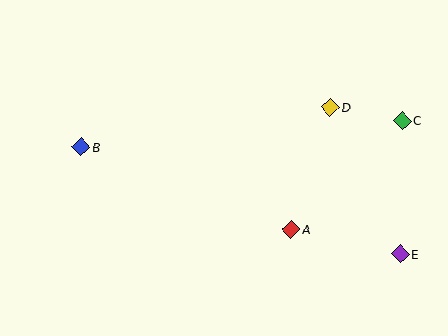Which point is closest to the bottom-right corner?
Point E is closest to the bottom-right corner.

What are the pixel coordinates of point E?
Point E is at (400, 254).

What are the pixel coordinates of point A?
Point A is at (291, 229).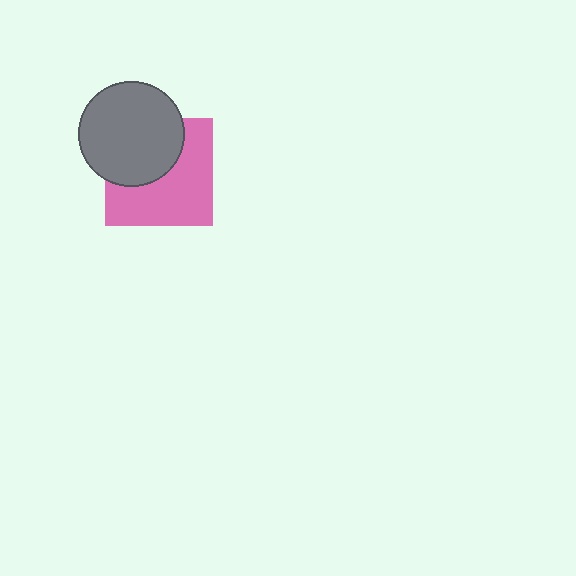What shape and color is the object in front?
The object in front is a gray circle.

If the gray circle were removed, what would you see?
You would see the complete pink square.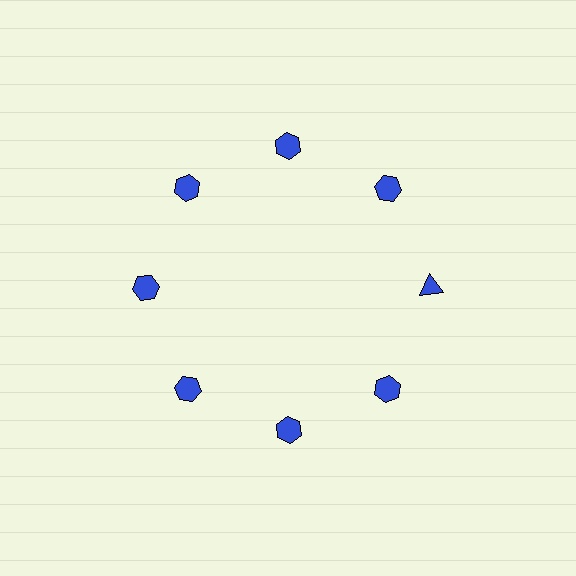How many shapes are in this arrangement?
There are 8 shapes arranged in a ring pattern.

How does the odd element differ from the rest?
It has a different shape: triangle instead of hexagon.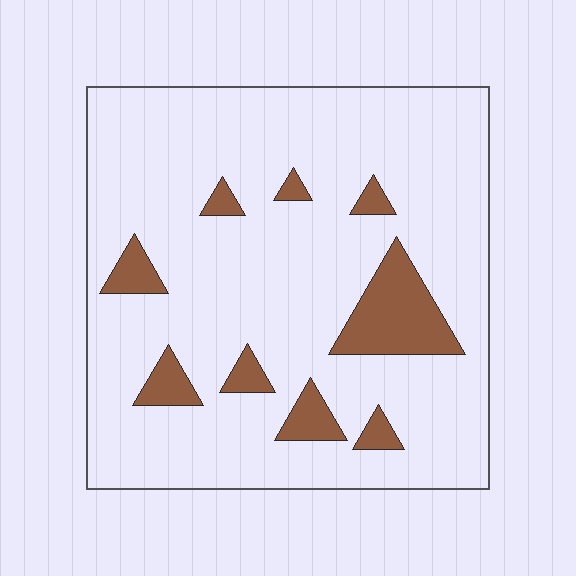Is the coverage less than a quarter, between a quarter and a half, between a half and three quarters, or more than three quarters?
Less than a quarter.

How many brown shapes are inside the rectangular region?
9.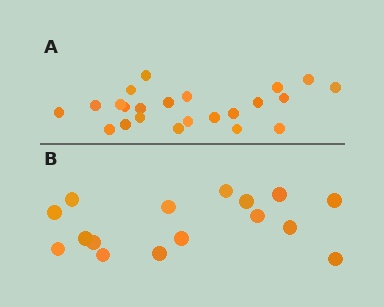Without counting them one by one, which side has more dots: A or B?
Region A (the top region) has more dots.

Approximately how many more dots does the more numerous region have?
Region A has roughly 8 or so more dots than region B.